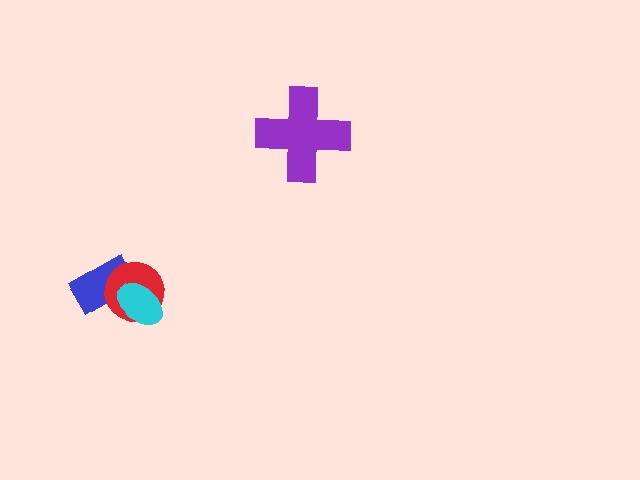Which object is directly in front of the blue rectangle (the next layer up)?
The red circle is directly in front of the blue rectangle.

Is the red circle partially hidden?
Yes, it is partially covered by another shape.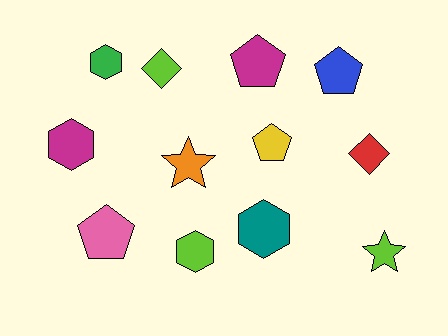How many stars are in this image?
There are 2 stars.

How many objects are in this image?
There are 12 objects.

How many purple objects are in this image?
There are no purple objects.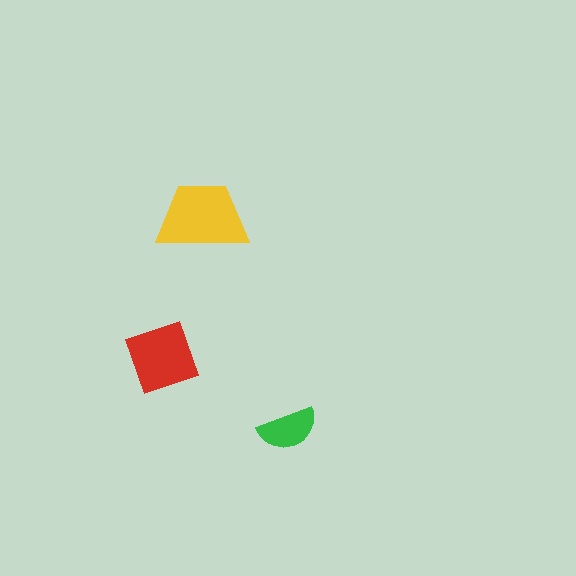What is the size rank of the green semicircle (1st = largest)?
3rd.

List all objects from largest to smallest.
The yellow trapezoid, the red diamond, the green semicircle.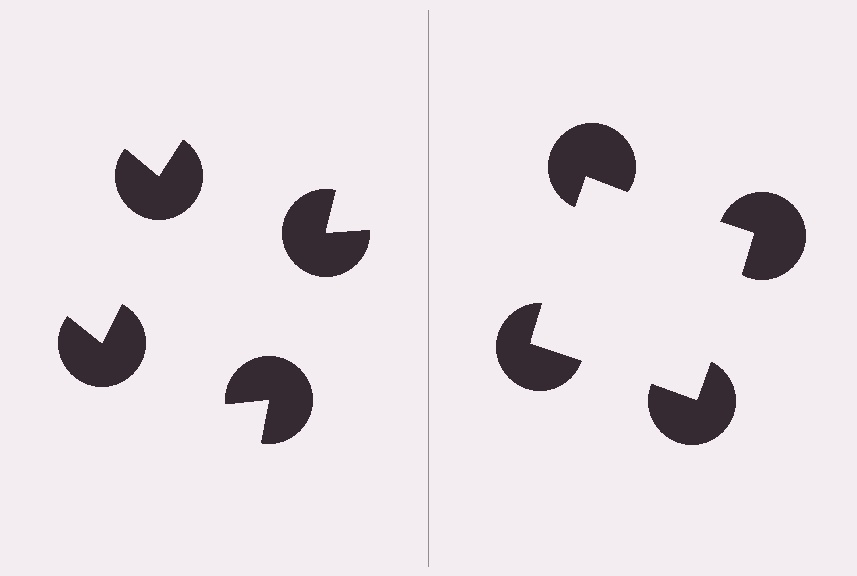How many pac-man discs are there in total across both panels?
8 — 4 on each side.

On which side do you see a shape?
An illusory square appears on the right side. On the left side the wedge cuts are rotated, so no coherent shape forms.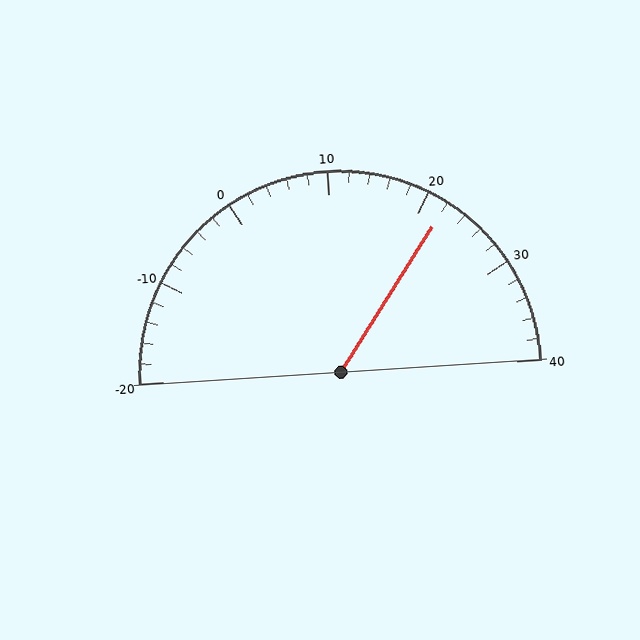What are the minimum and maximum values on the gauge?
The gauge ranges from -20 to 40.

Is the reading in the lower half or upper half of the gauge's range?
The reading is in the upper half of the range (-20 to 40).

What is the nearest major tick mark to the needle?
The nearest major tick mark is 20.